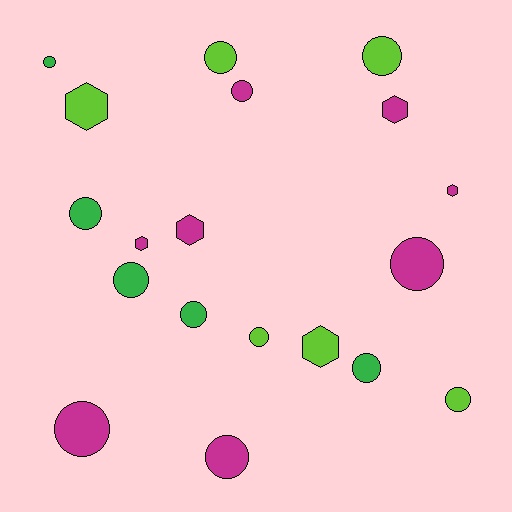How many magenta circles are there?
There are 4 magenta circles.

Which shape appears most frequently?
Circle, with 13 objects.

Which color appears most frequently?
Magenta, with 8 objects.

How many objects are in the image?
There are 19 objects.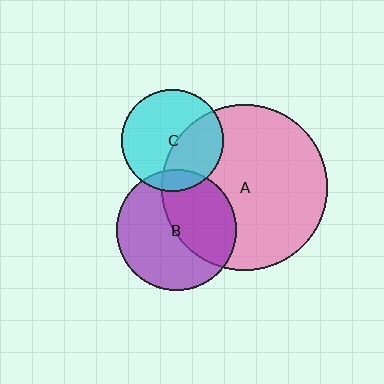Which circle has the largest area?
Circle A (pink).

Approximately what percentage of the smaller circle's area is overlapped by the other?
Approximately 10%.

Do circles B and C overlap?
Yes.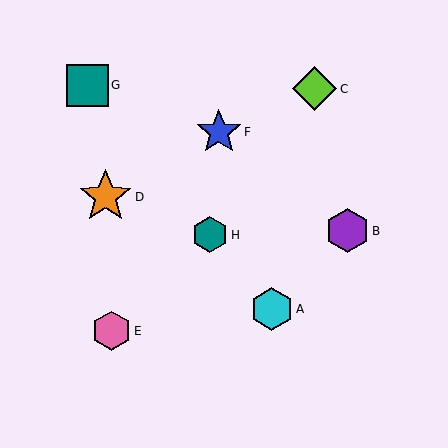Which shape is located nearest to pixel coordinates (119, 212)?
The orange star (labeled D) at (105, 197) is nearest to that location.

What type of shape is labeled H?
Shape H is a teal hexagon.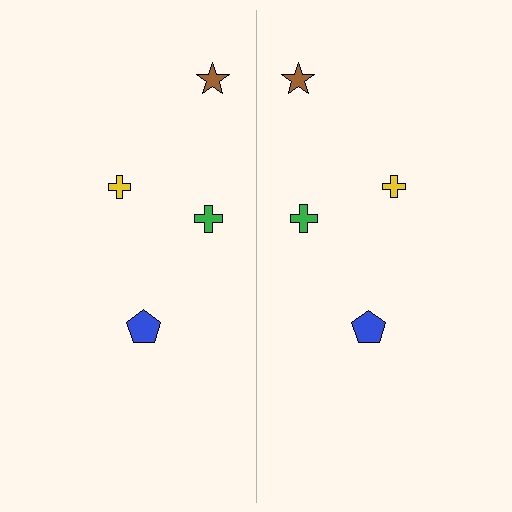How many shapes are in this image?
There are 8 shapes in this image.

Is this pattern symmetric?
Yes, this pattern has bilateral (reflection) symmetry.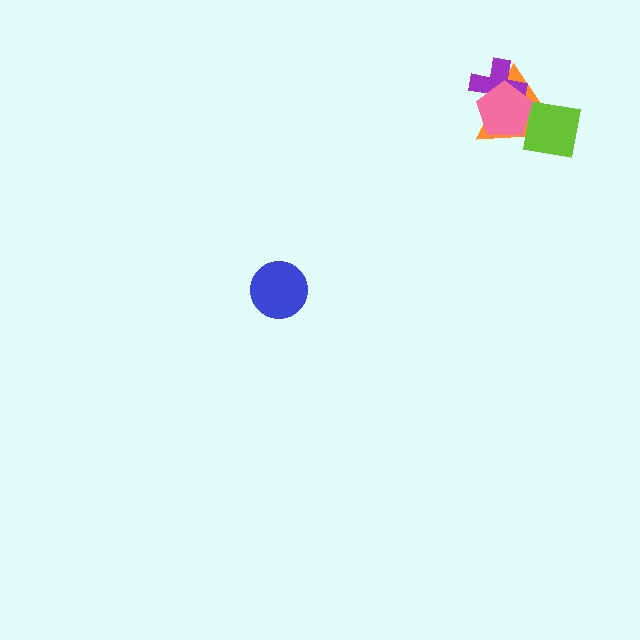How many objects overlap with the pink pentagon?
3 objects overlap with the pink pentagon.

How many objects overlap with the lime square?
2 objects overlap with the lime square.